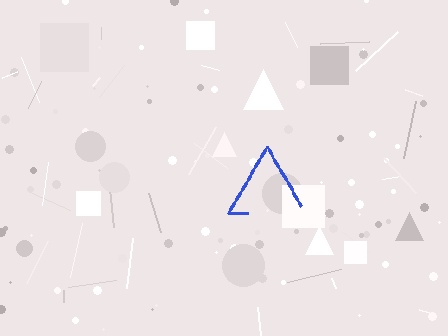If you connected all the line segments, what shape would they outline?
They would outline a triangle.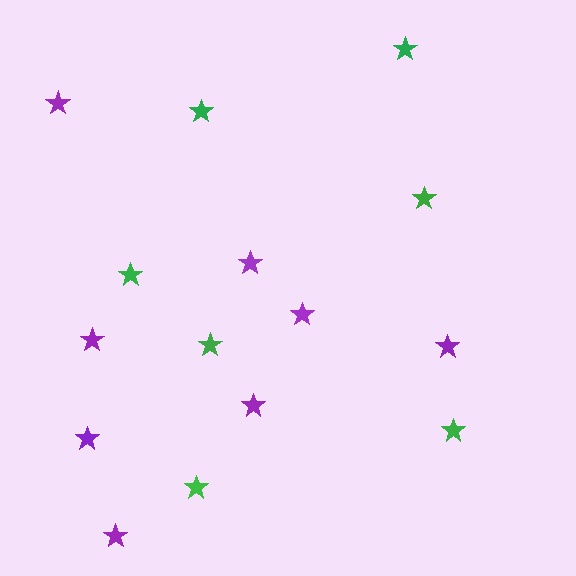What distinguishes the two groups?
There are 2 groups: one group of purple stars (8) and one group of green stars (7).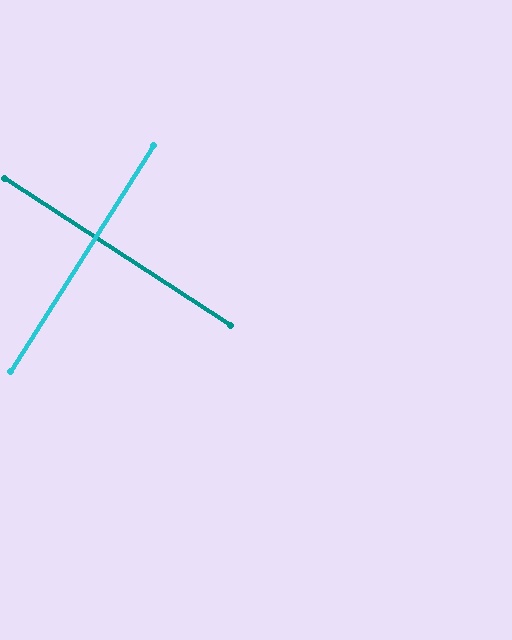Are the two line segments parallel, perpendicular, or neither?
Perpendicular — they meet at approximately 89°.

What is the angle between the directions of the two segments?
Approximately 89 degrees.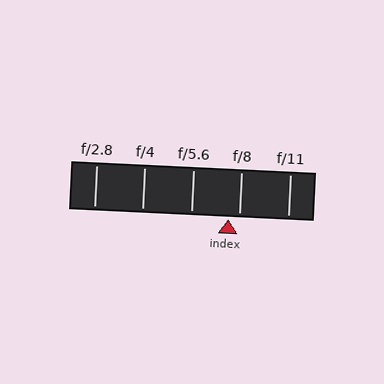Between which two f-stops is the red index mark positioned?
The index mark is between f/5.6 and f/8.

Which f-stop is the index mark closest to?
The index mark is closest to f/8.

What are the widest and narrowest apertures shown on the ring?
The widest aperture shown is f/2.8 and the narrowest is f/11.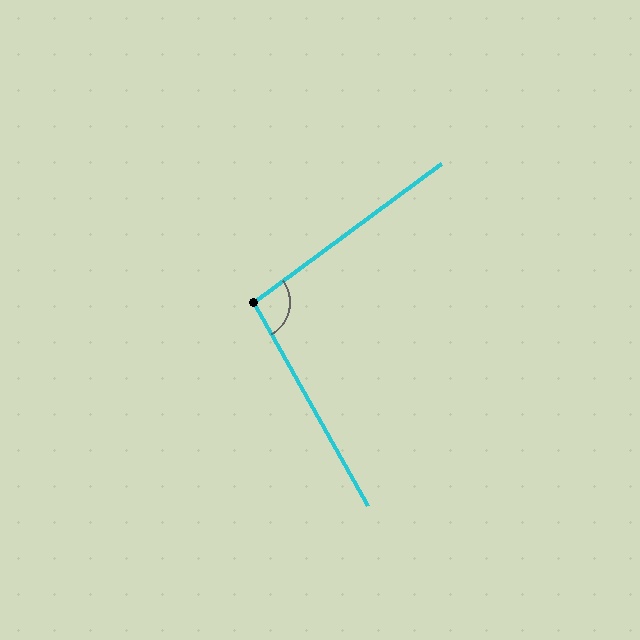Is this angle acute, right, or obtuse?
It is obtuse.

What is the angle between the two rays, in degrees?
Approximately 97 degrees.